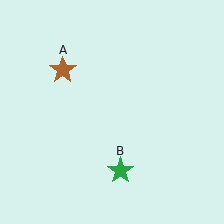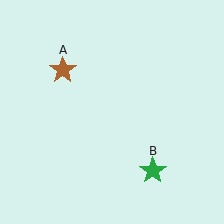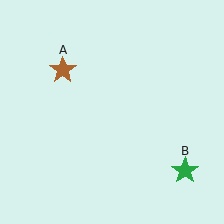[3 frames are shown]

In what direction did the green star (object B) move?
The green star (object B) moved right.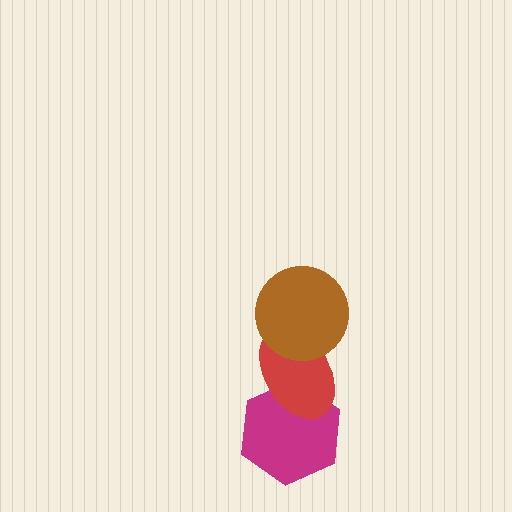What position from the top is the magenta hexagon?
The magenta hexagon is 3rd from the top.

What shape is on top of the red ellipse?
The brown circle is on top of the red ellipse.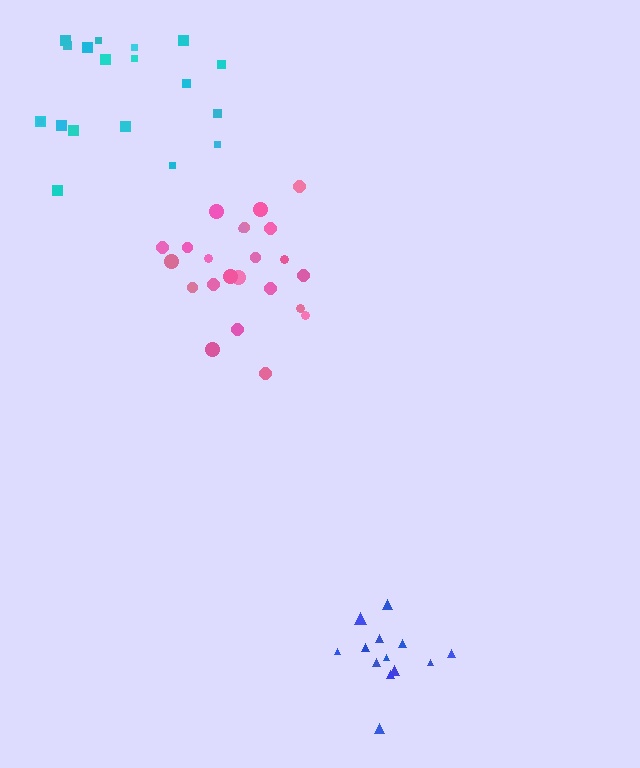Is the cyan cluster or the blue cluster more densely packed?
Blue.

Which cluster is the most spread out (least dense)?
Cyan.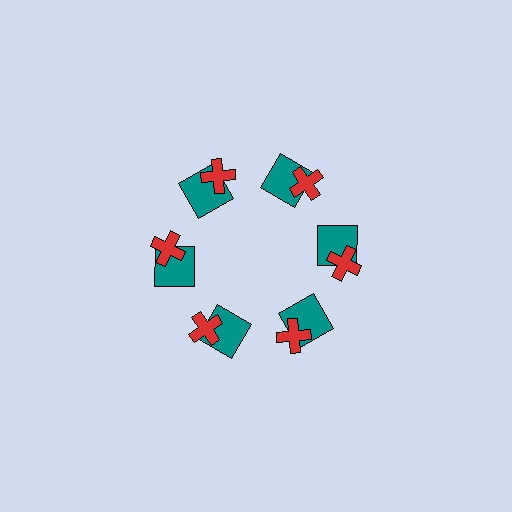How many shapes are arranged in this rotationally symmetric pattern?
There are 12 shapes, arranged in 6 groups of 2.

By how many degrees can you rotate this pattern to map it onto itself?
The pattern maps onto itself every 60 degrees of rotation.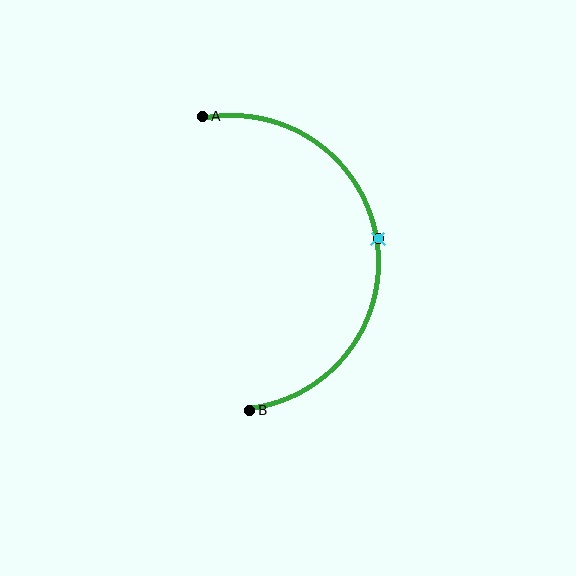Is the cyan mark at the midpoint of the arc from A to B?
Yes. The cyan mark lies on the arc at equal arc-length from both A and B — it is the arc midpoint.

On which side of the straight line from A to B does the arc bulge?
The arc bulges to the right of the straight line connecting A and B.